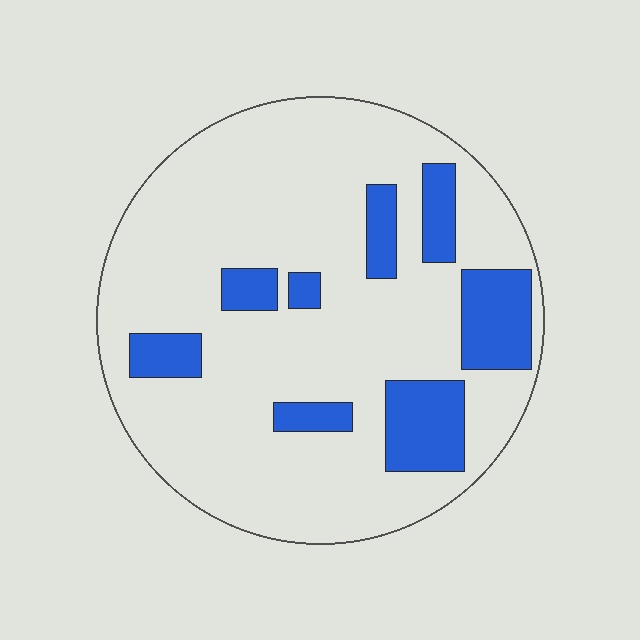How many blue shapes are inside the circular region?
8.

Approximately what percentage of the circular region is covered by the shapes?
Approximately 20%.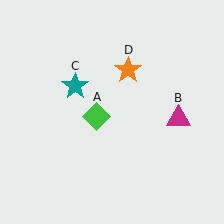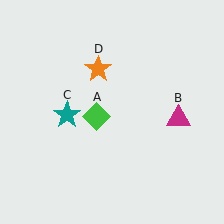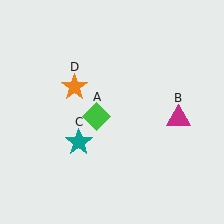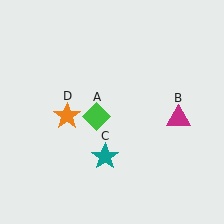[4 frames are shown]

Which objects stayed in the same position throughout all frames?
Green diamond (object A) and magenta triangle (object B) remained stationary.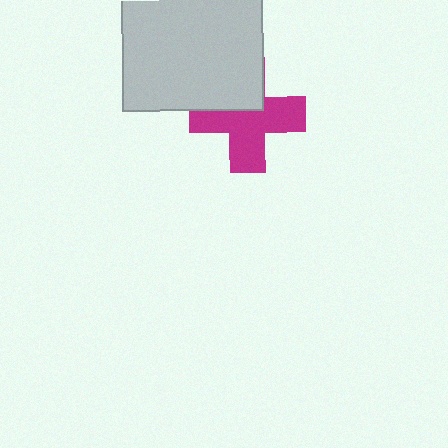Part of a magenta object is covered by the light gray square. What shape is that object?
It is a cross.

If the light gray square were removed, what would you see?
You would see the complete magenta cross.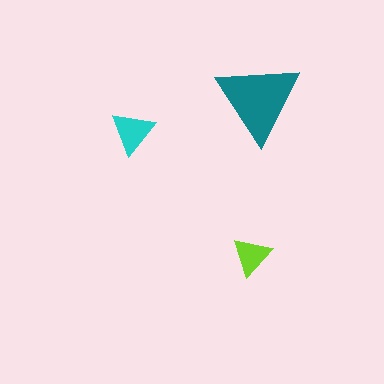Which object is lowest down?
The lime triangle is bottommost.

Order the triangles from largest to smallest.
the teal one, the cyan one, the lime one.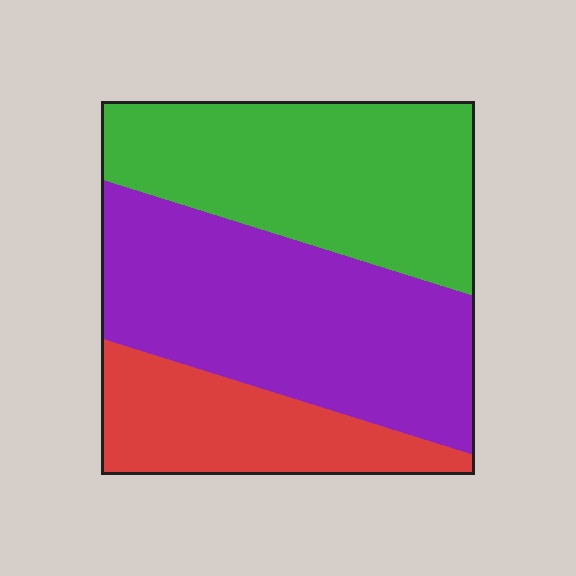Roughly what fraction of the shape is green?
Green covers roughly 35% of the shape.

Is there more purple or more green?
Purple.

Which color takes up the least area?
Red, at roughly 20%.